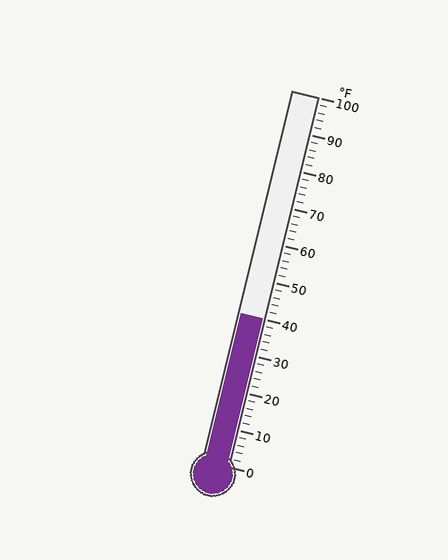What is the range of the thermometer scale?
The thermometer scale ranges from 0°F to 100°F.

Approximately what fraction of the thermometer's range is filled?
The thermometer is filled to approximately 40% of its range.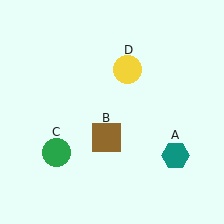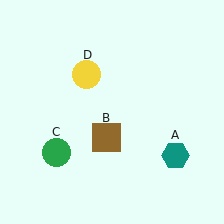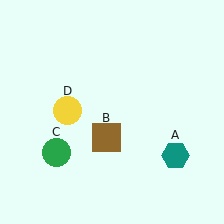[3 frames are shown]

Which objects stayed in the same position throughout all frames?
Teal hexagon (object A) and brown square (object B) and green circle (object C) remained stationary.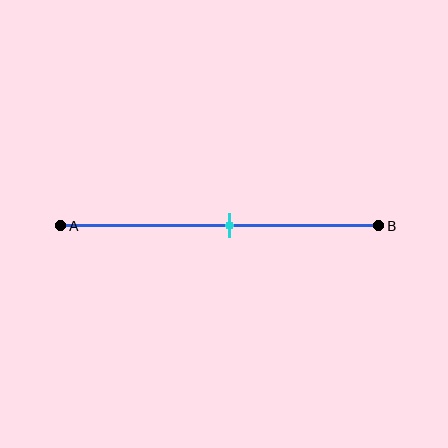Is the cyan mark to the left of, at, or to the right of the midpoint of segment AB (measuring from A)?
The cyan mark is to the right of the midpoint of segment AB.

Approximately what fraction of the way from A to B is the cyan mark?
The cyan mark is approximately 55% of the way from A to B.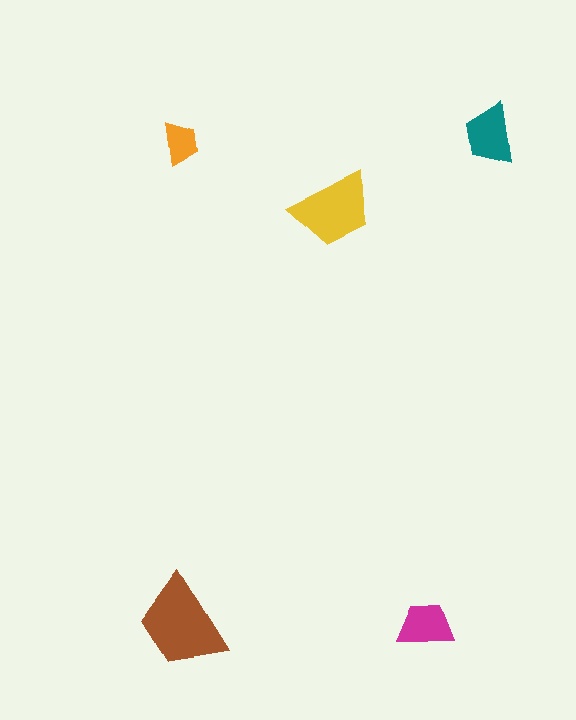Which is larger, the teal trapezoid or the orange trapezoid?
The teal one.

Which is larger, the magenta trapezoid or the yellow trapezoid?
The yellow one.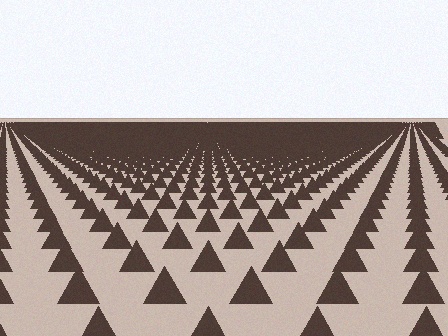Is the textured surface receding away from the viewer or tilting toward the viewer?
The surface is receding away from the viewer. Texture elements get smaller and denser toward the top.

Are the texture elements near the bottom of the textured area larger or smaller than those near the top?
Larger. Near the bottom, elements are closer to the viewer and appear at a bigger on-screen size.